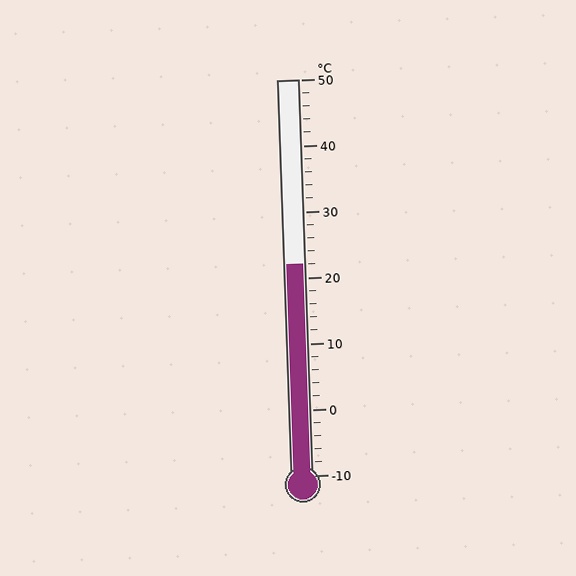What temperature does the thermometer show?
The thermometer shows approximately 22°C.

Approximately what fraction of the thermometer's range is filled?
The thermometer is filled to approximately 55% of its range.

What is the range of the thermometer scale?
The thermometer scale ranges from -10°C to 50°C.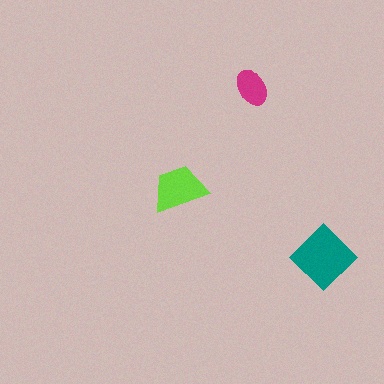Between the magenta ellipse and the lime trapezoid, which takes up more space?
The lime trapezoid.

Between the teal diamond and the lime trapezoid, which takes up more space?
The teal diamond.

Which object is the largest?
The teal diamond.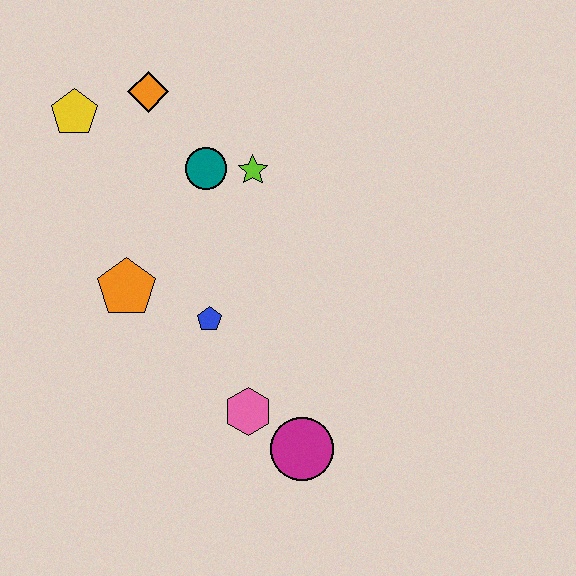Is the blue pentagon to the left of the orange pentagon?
No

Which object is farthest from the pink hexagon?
The yellow pentagon is farthest from the pink hexagon.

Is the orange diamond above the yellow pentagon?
Yes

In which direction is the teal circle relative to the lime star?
The teal circle is to the left of the lime star.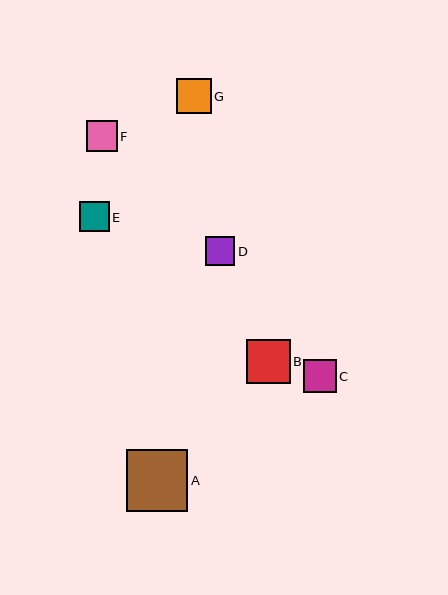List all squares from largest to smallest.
From largest to smallest: A, B, G, C, F, D, E.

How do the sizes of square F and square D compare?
Square F and square D are approximately the same size.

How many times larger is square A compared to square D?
Square A is approximately 2.1 times the size of square D.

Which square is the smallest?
Square E is the smallest with a size of approximately 29 pixels.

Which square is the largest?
Square A is the largest with a size of approximately 62 pixels.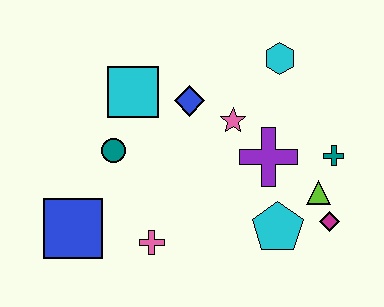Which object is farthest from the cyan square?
The magenta diamond is farthest from the cyan square.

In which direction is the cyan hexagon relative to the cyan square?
The cyan hexagon is to the right of the cyan square.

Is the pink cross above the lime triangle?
No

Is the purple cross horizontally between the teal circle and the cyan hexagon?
Yes